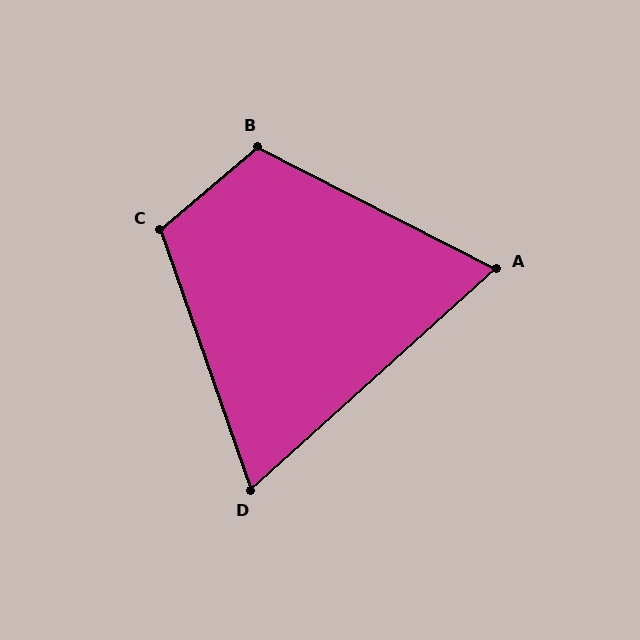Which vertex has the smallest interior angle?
D, at approximately 67 degrees.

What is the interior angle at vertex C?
Approximately 111 degrees (obtuse).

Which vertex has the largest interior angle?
B, at approximately 113 degrees.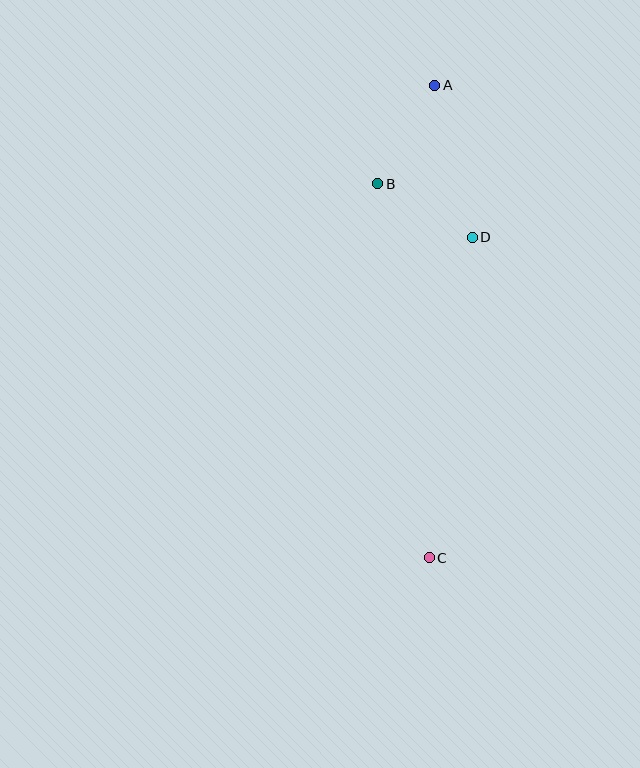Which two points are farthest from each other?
Points A and C are farthest from each other.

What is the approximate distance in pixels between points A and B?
The distance between A and B is approximately 114 pixels.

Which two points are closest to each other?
Points B and D are closest to each other.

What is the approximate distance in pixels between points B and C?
The distance between B and C is approximately 377 pixels.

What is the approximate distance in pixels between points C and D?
The distance between C and D is approximately 324 pixels.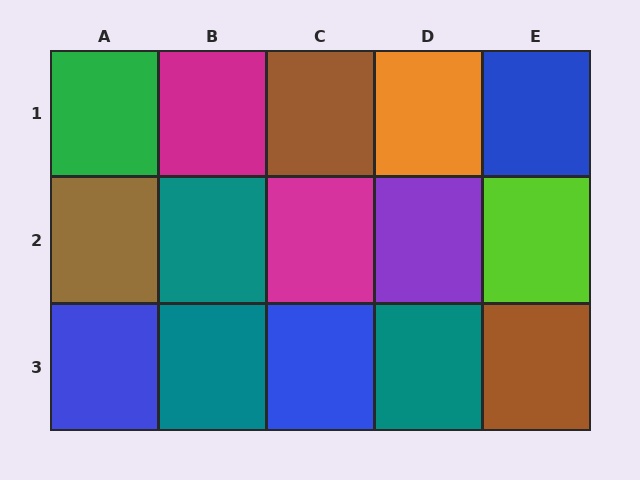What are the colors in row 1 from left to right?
Green, magenta, brown, orange, blue.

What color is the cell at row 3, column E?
Brown.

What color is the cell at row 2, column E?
Lime.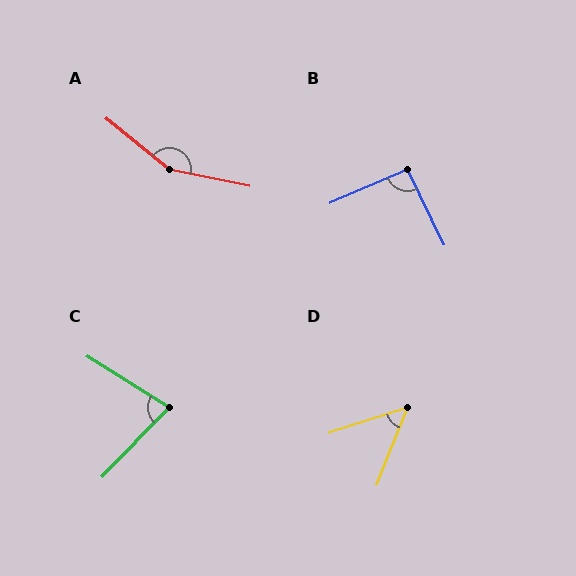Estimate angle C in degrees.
Approximately 78 degrees.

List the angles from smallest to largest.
D (50°), C (78°), B (93°), A (153°).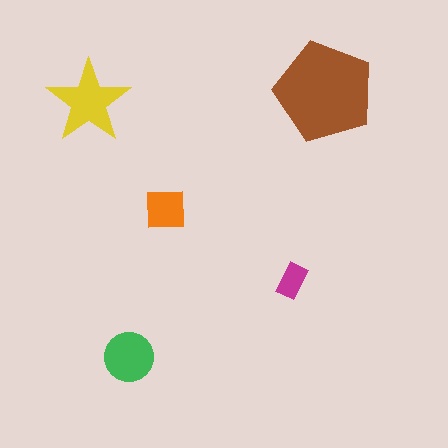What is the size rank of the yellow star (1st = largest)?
2nd.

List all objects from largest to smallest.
The brown pentagon, the yellow star, the green circle, the orange square, the magenta rectangle.